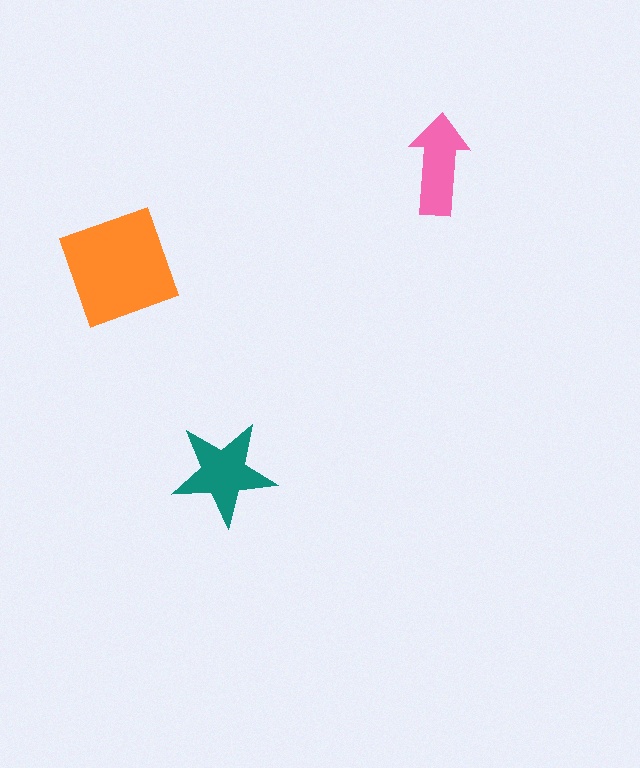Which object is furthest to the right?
The pink arrow is rightmost.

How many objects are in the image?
There are 3 objects in the image.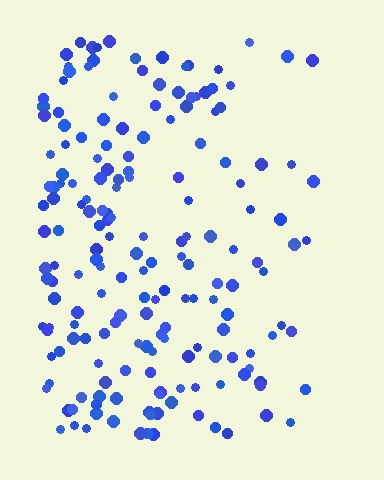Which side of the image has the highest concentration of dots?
The left.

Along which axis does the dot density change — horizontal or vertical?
Horizontal.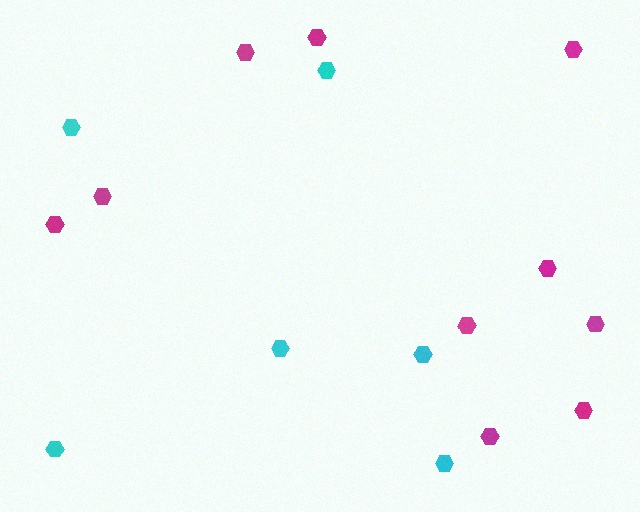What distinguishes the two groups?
There are 2 groups: one group of cyan hexagons (6) and one group of magenta hexagons (10).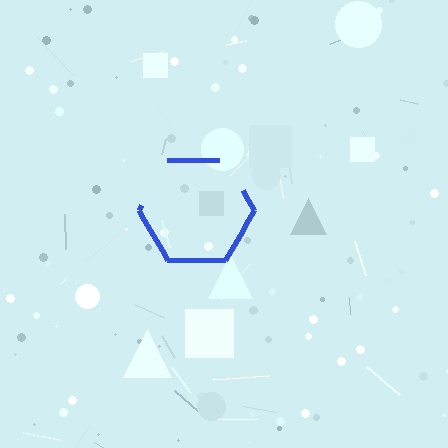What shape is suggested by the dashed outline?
The dashed outline suggests a hexagon.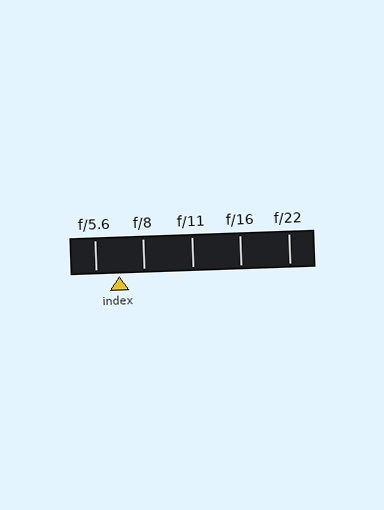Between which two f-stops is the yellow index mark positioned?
The index mark is between f/5.6 and f/8.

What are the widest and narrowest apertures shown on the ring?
The widest aperture shown is f/5.6 and the narrowest is f/22.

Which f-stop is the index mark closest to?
The index mark is closest to f/5.6.